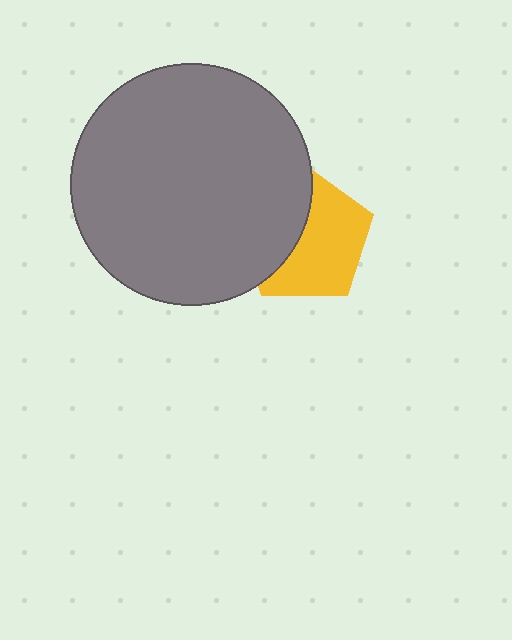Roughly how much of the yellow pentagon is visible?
About half of it is visible (roughly 58%).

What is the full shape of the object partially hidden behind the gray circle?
The partially hidden object is a yellow pentagon.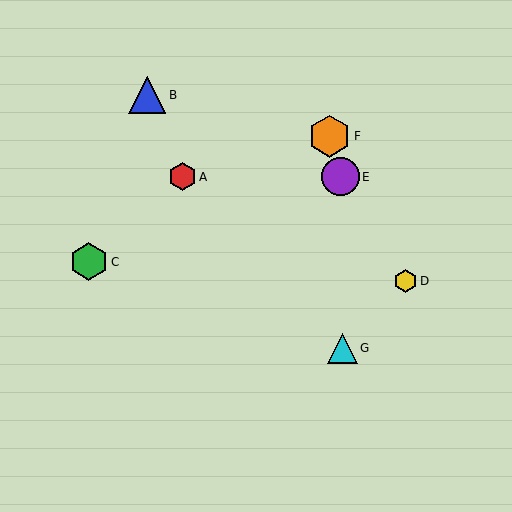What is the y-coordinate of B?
Object B is at y≈95.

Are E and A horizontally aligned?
Yes, both are at y≈177.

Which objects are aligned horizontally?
Objects A, E are aligned horizontally.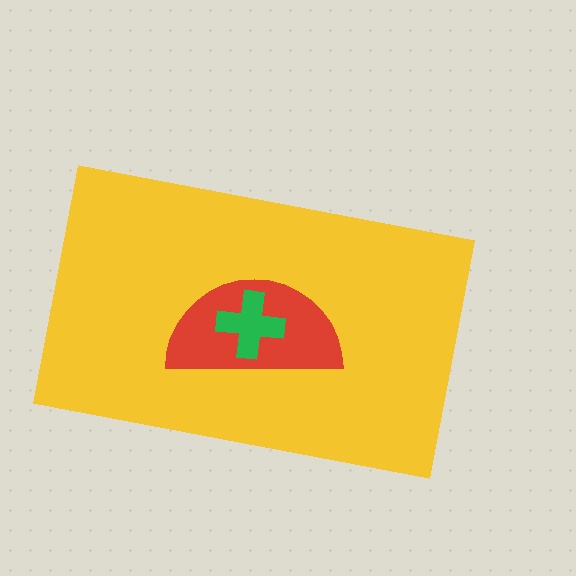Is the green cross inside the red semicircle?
Yes.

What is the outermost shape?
The yellow rectangle.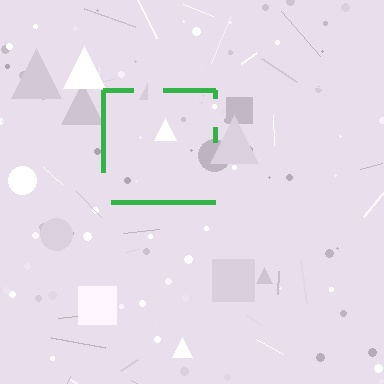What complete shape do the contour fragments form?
The contour fragments form a square.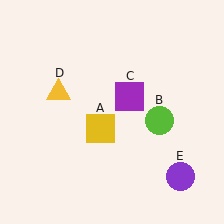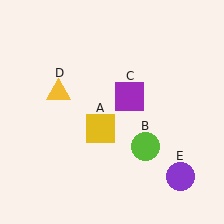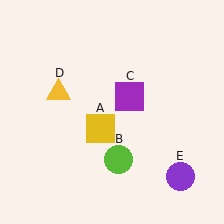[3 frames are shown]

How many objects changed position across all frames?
1 object changed position: lime circle (object B).